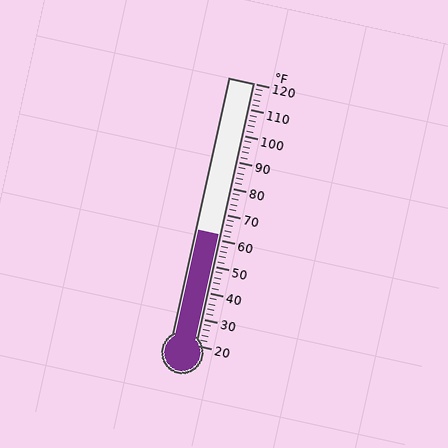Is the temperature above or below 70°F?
The temperature is below 70°F.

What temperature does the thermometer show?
The thermometer shows approximately 62°F.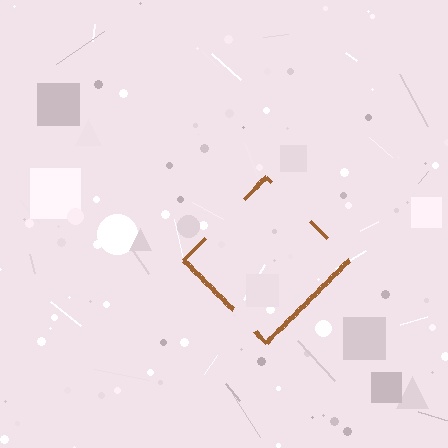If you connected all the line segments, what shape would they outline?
They would outline a diamond.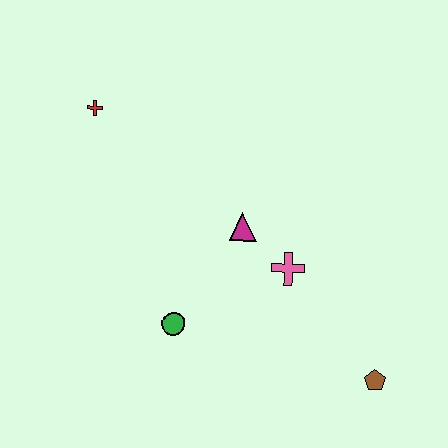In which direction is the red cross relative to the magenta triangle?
The red cross is to the left of the magenta triangle.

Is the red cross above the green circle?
Yes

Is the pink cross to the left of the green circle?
No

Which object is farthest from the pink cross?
The red cross is farthest from the pink cross.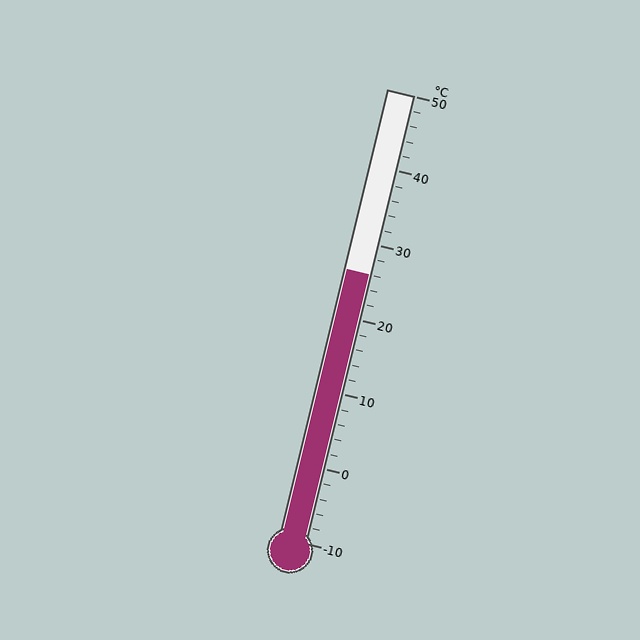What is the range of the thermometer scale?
The thermometer scale ranges from -10°C to 50°C.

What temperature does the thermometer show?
The thermometer shows approximately 26°C.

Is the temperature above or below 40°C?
The temperature is below 40°C.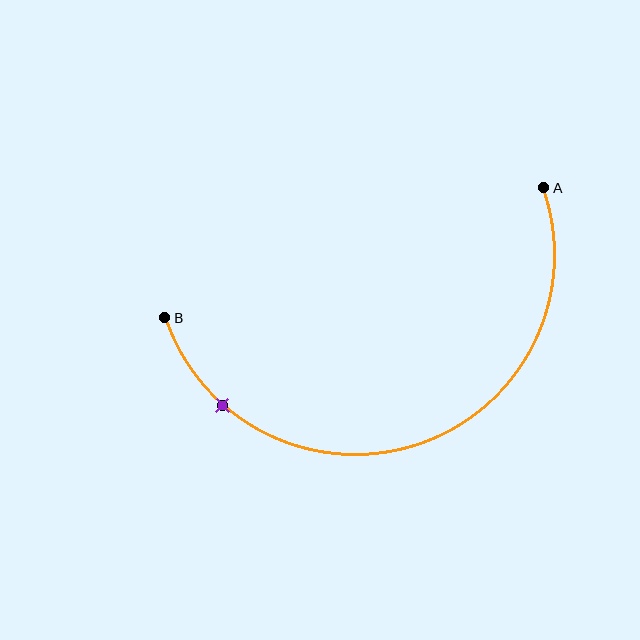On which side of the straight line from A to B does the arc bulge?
The arc bulges below the straight line connecting A and B.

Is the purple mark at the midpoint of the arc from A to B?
No. The purple mark lies on the arc but is closer to endpoint B. The arc midpoint would be at the point on the curve equidistant along the arc from both A and B.